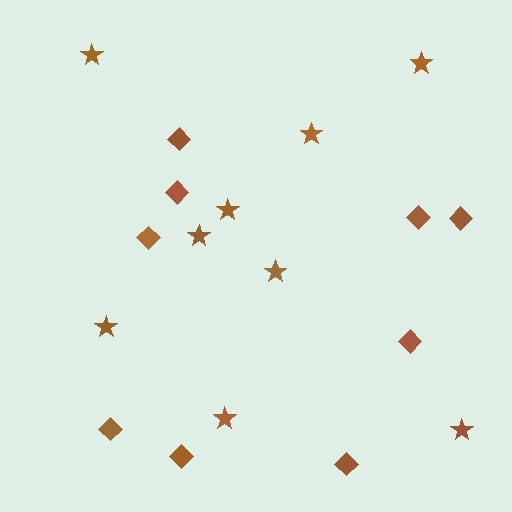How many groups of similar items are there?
There are 2 groups: one group of diamonds (9) and one group of stars (9).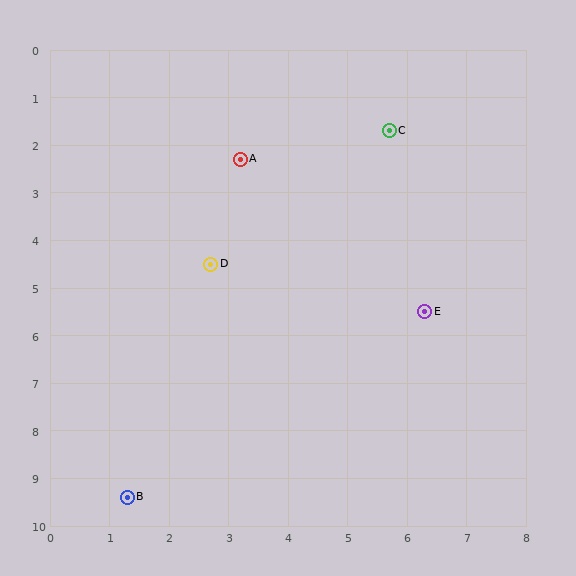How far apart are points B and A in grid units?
Points B and A are about 7.3 grid units apart.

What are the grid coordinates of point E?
Point E is at approximately (6.3, 5.5).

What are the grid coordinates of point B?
Point B is at approximately (1.3, 9.4).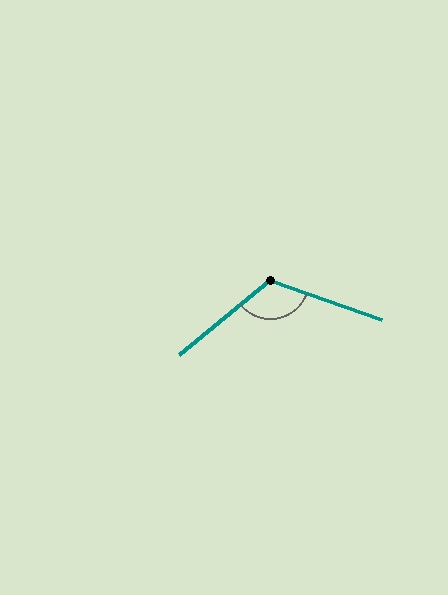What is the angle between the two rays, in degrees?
Approximately 121 degrees.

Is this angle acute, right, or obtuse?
It is obtuse.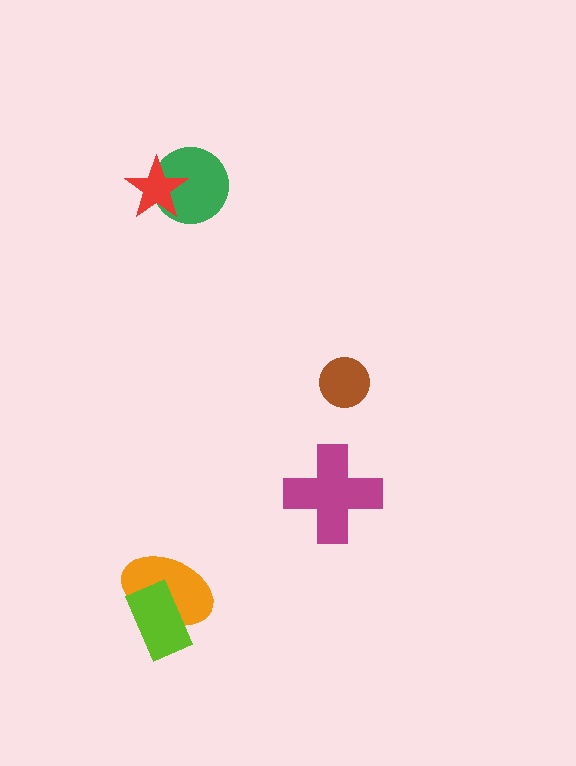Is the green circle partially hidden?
Yes, it is partially covered by another shape.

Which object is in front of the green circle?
The red star is in front of the green circle.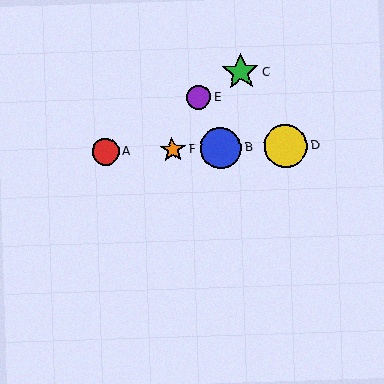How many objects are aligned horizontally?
4 objects (A, B, D, F) are aligned horizontally.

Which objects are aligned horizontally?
Objects A, B, D, F are aligned horizontally.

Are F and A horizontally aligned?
Yes, both are at y≈150.